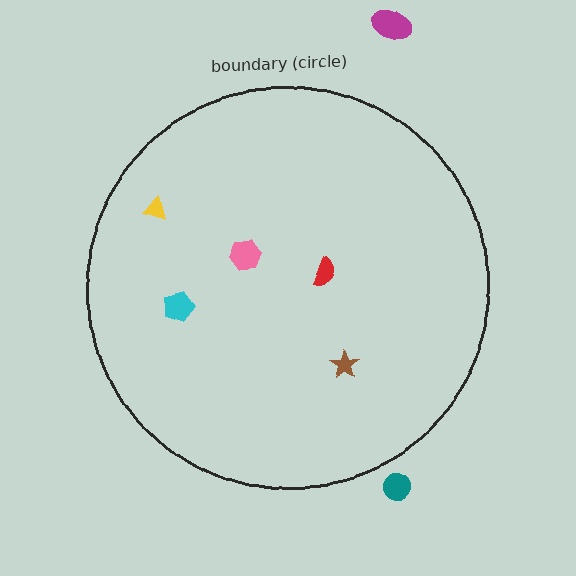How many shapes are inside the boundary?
5 inside, 2 outside.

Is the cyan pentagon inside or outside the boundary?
Inside.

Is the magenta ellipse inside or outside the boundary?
Outside.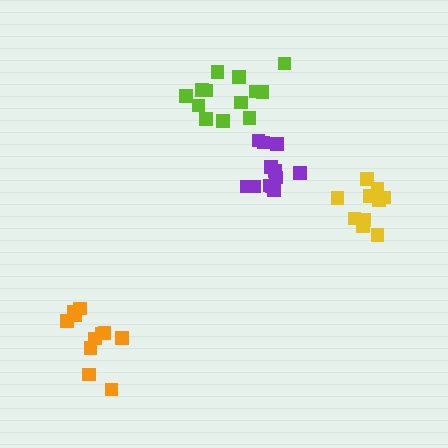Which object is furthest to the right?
The yellow cluster is rightmost.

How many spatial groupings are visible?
There are 4 spatial groupings.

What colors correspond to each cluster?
The clusters are colored: lime, purple, yellow, orange.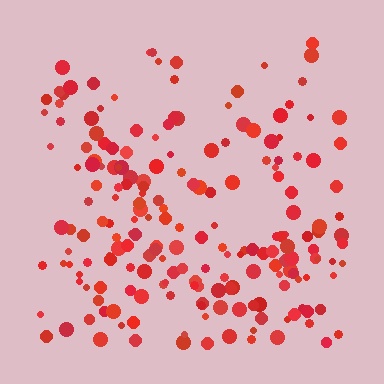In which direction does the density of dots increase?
From top to bottom, with the bottom side densest.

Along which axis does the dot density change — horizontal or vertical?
Vertical.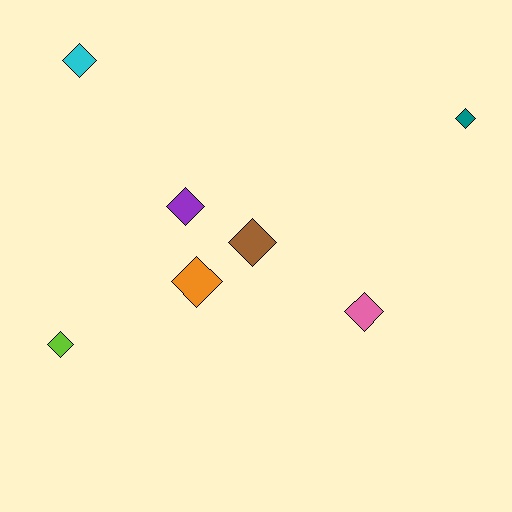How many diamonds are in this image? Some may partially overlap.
There are 7 diamonds.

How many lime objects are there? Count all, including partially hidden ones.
There is 1 lime object.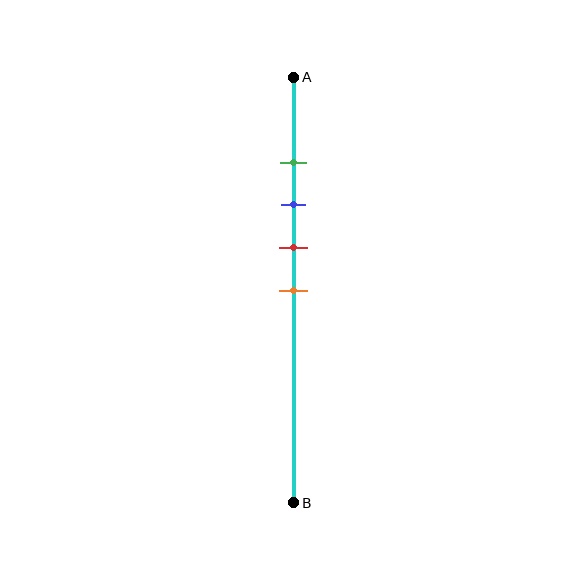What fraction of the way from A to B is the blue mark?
The blue mark is approximately 30% (0.3) of the way from A to B.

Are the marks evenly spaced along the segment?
Yes, the marks are approximately evenly spaced.